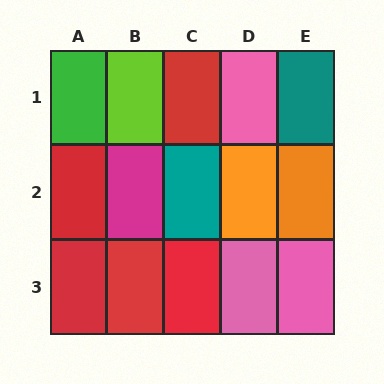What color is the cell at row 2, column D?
Orange.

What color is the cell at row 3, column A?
Red.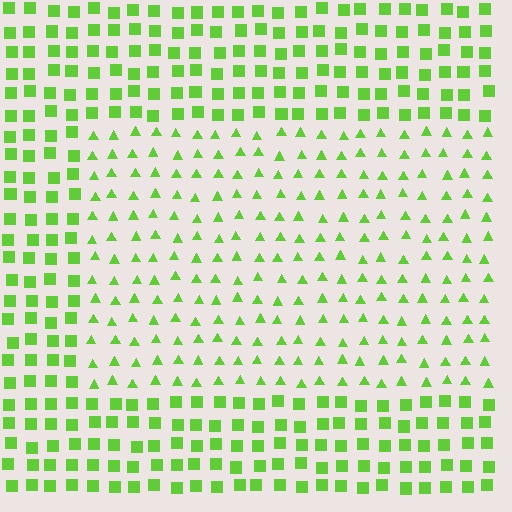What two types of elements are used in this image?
The image uses triangles inside the rectangle region and squares outside it.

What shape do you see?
I see a rectangle.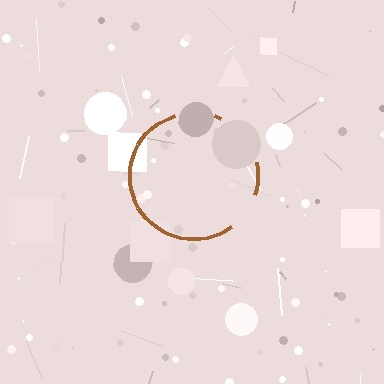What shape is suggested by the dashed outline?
The dashed outline suggests a circle.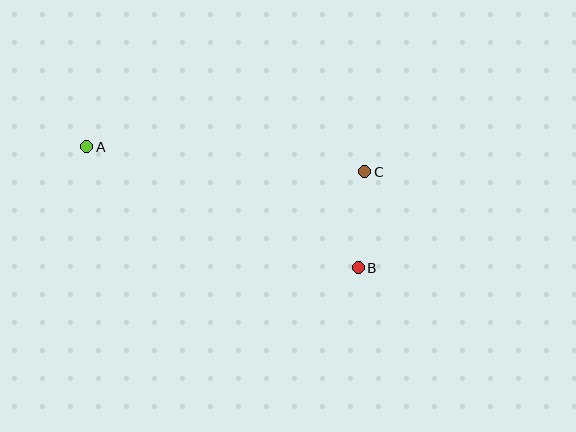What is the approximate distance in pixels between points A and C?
The distance between A and C is approximately 280 pixels.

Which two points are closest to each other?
Points B and C are closest to each other.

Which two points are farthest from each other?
Points A and B are farthest from each other.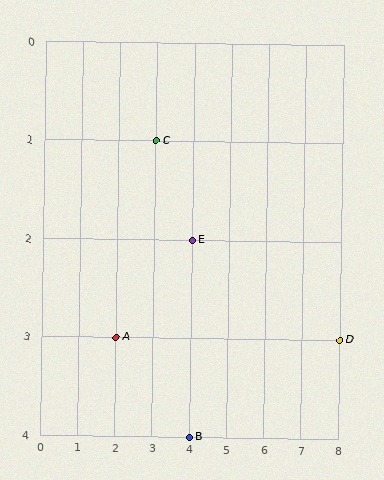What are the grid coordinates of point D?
Point D is at grid coordinates (8, 3).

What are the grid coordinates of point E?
Point E is at grid coordinates (4, 2).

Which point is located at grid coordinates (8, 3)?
Point D is at (8, 3).